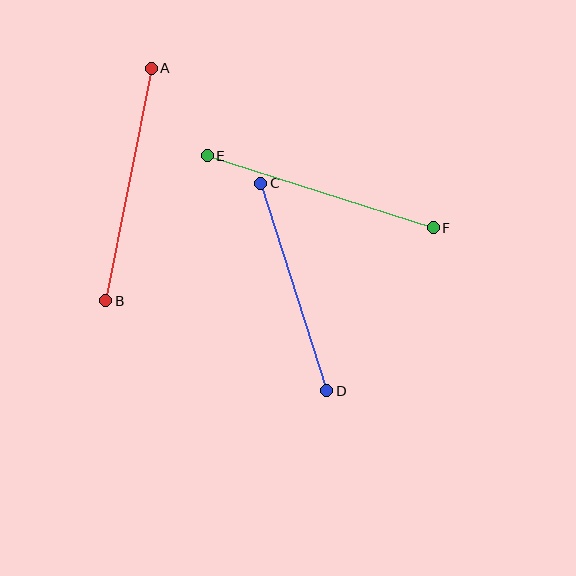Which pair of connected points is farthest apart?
Points E and F are farthest apart.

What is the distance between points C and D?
The distance is approximately 217 pixels.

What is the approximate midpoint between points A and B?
The midpoint is at approximately (129, 185) pixels.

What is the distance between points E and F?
The distance is approximately 237 pixels.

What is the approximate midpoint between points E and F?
The midpoint is at approximately (320, 192) pixels.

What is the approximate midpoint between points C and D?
The midpoint is at approximately (294, 287) pixels.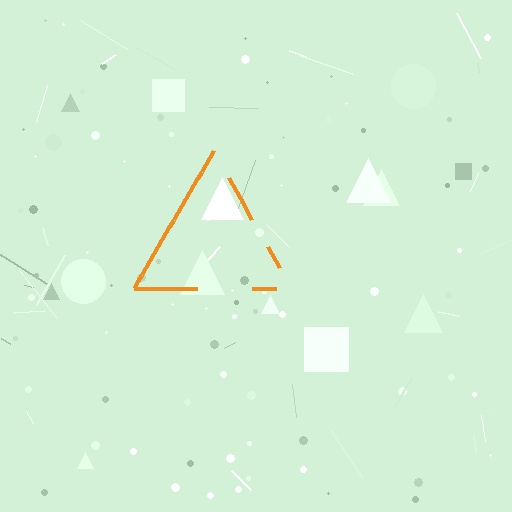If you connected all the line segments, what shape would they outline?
They would outline a triangle.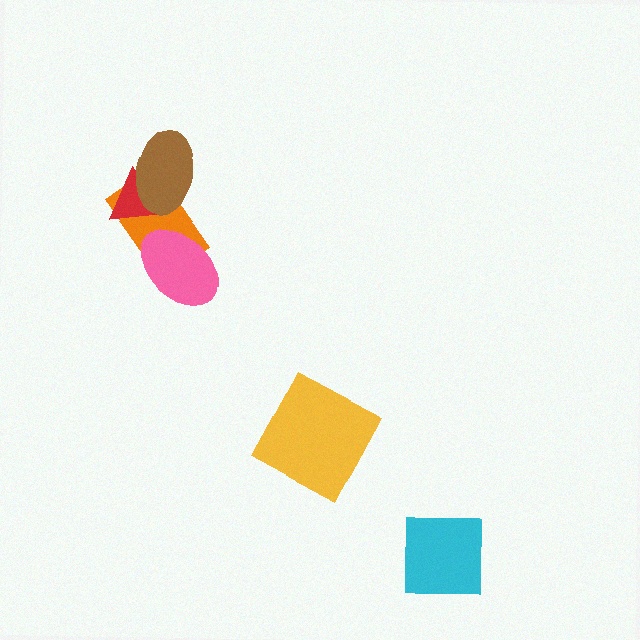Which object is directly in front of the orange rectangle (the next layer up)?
The pink ellipse is directly in front of the orange rectangle.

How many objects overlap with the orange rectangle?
3 objects overlap with the orange rectangle.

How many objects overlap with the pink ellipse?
1 object overlaps with the pink ellipse.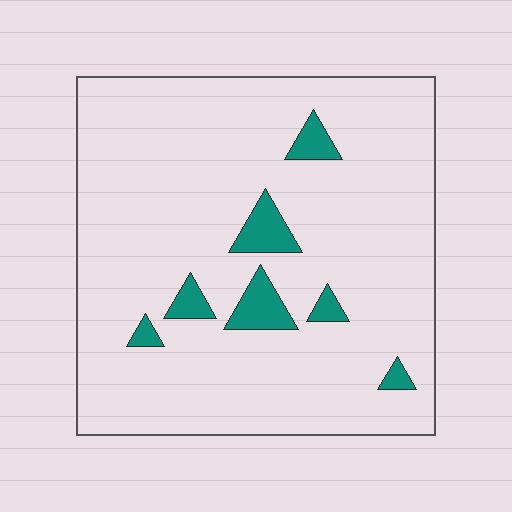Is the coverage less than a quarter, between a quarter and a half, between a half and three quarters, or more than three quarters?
Less than a quarter.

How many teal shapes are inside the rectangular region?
7.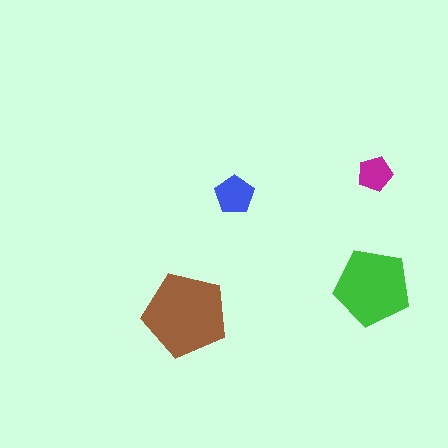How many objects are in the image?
There are 4 objects in the image.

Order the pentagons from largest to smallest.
the brown one, the green one, the blue one, the magenta one.